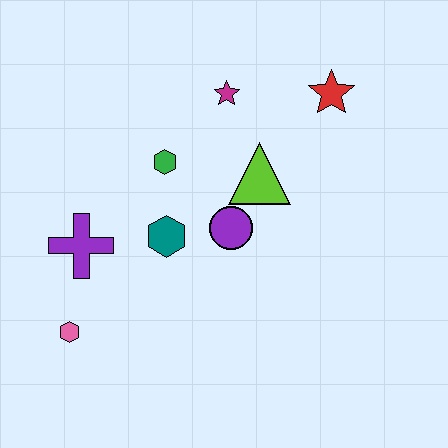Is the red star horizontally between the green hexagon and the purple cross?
No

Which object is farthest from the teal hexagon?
The red star is farthest from the teal hexagon.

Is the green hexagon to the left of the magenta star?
Yes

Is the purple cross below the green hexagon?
Yes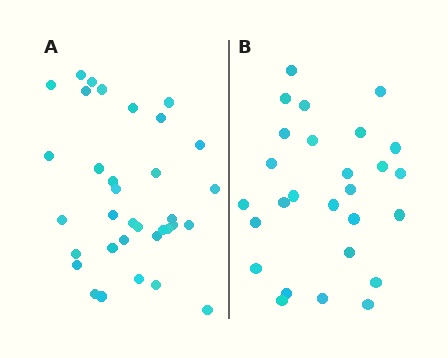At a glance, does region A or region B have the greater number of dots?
Region A (the left region) has more dots.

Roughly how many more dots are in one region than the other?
Region A has roughly 8 or so more dots than region B.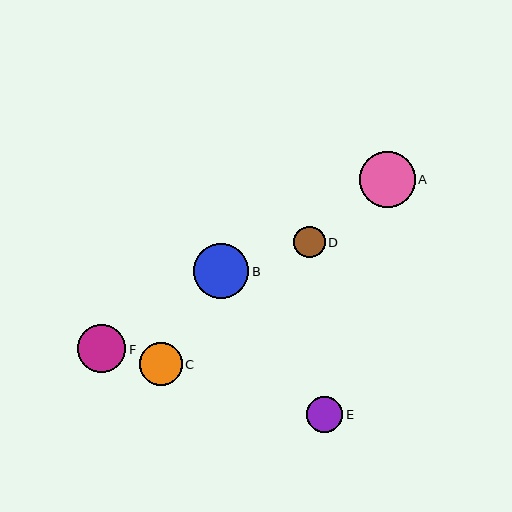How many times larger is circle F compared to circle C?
Circle F is approximately 1.1 times the size of circle C.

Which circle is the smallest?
Circle D is the smallest with a size of approximately 31 pixels.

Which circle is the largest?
Circle A is the largest with a size of approximately 56 pixels.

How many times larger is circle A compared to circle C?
Circle A is approximately 1.3 times the size of circle C.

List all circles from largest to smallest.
From largest to smallest: A, B, F, C, E, D.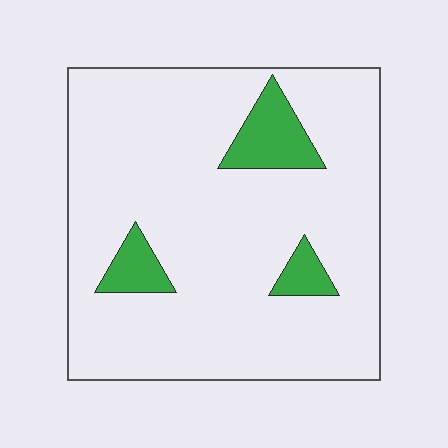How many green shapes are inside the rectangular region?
3.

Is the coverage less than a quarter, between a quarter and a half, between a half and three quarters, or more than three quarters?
Less than a quarter.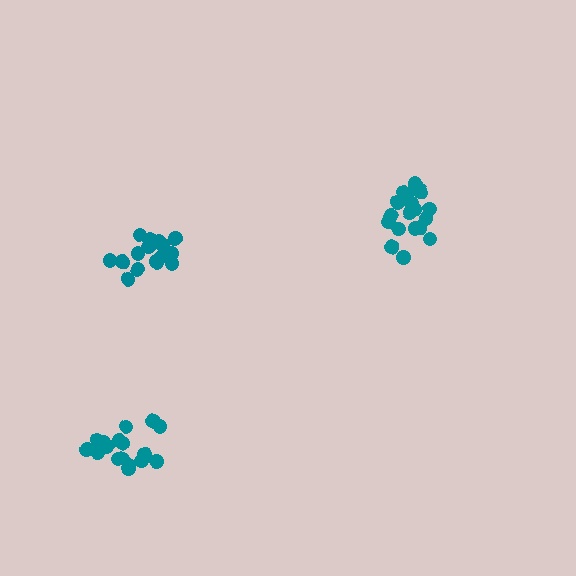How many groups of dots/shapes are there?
There are 3 groups.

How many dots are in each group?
Group 1: 15 dots, Group 2: 18 dots, Group 3: 20 dots (53 total).